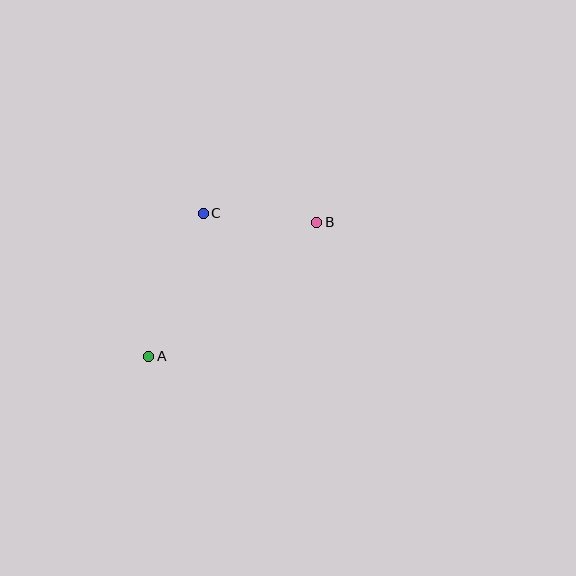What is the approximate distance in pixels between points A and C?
The distance between A and C is approximately 153 pixels.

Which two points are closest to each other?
Points B and C are closest to each other.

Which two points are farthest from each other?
Points A and B are farthest from each other.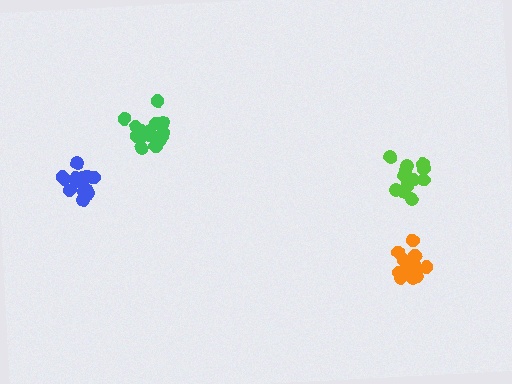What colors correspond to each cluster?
The clusters are colored: lime, orange, green, blue.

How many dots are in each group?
Group 1: 15 dots, Group 2: 16 dots, Group 3: 16 dots, Group 4: 17 dots (64 total).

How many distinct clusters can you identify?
There are 4 distinct clusters.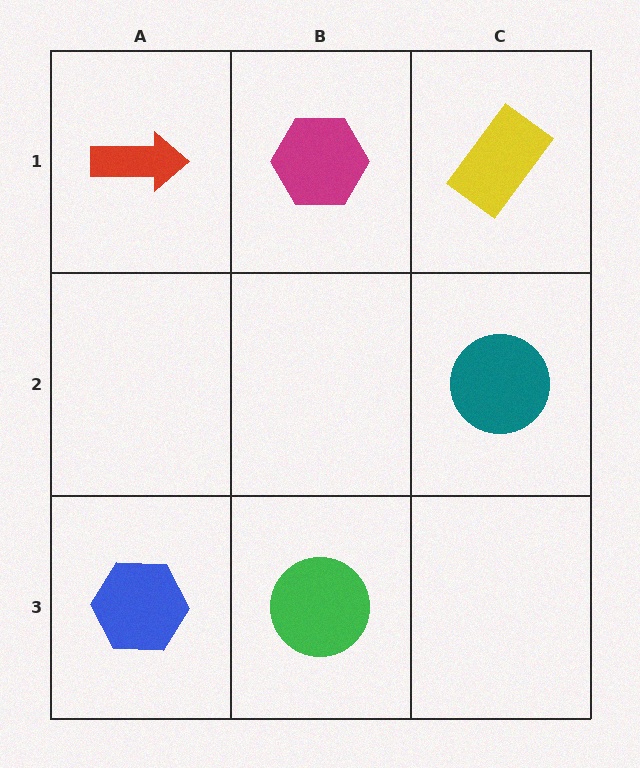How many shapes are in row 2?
1 shape.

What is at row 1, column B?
A magenta hexagon.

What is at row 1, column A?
A red arrow.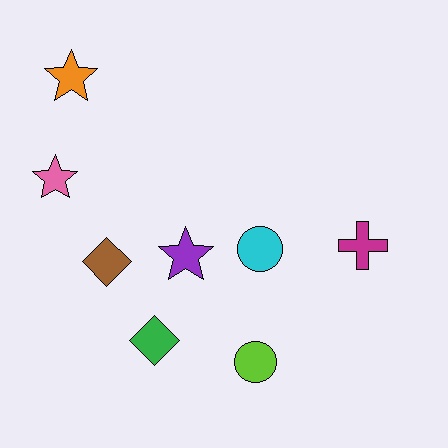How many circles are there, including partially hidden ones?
There are 2 circles.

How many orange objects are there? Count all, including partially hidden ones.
There is 1 orange object.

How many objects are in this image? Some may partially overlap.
There are 8 objects.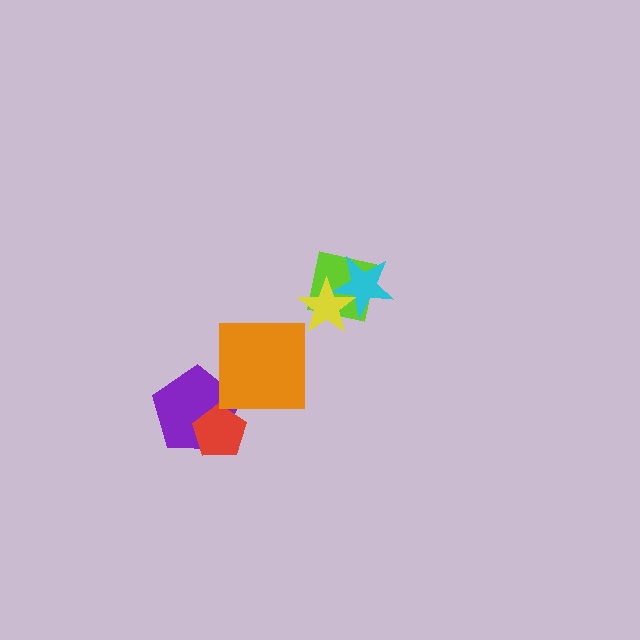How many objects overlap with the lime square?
2 objects overlap with the lime square.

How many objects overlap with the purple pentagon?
2 objects overlap with the purple pentagon.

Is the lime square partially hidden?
Yes, it is partially covered by another shape.